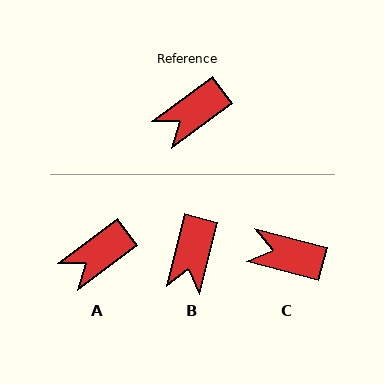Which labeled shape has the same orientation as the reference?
A.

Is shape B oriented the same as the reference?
No, it is off by about 40 degrees.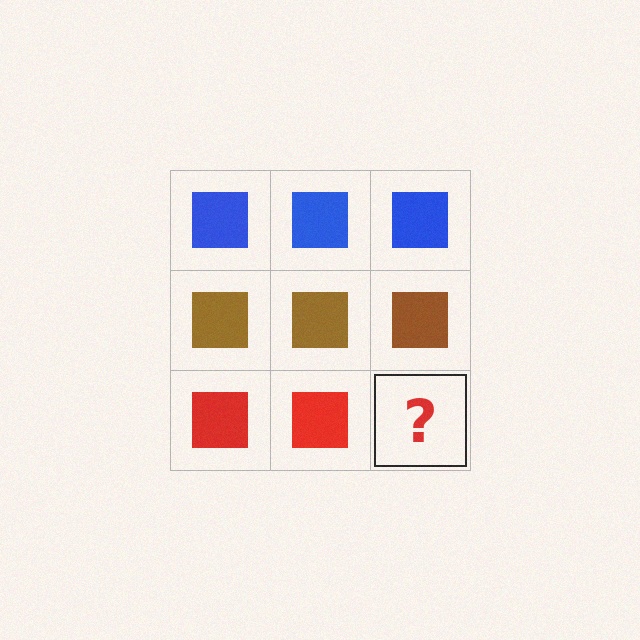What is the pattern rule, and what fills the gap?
The rule is that each row has a consistent color. The gap should be filled with a red square.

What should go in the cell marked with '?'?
The missing cell should contain a red square.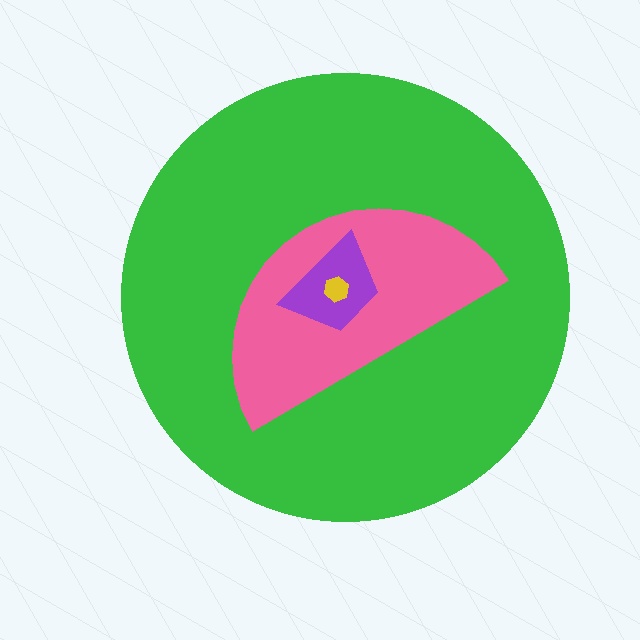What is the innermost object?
The yellow hexagon.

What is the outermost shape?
The green circle.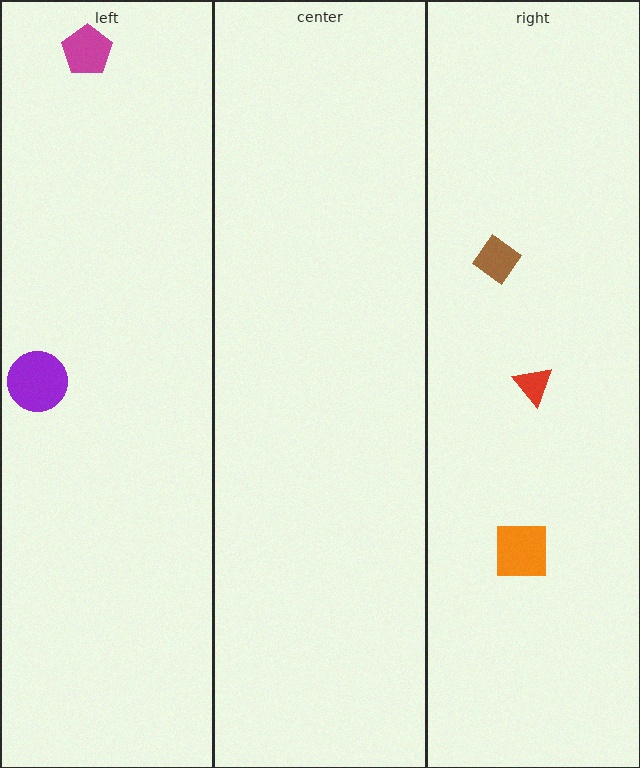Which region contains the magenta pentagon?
The left region.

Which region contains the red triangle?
The right region.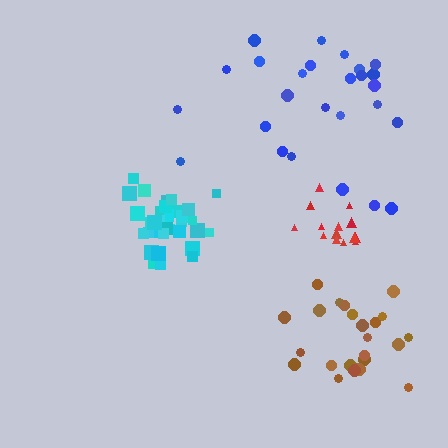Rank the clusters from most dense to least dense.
cyan, red, brown, blue.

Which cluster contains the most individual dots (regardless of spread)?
Cyan (33).